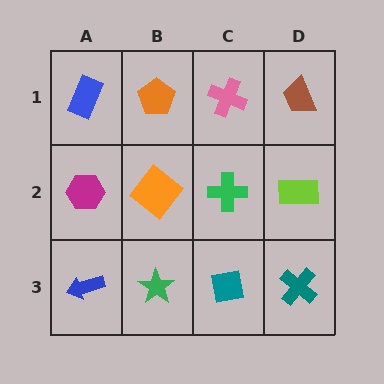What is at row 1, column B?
An orange pentagon.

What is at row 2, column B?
An orange diamond.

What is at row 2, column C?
A green cross.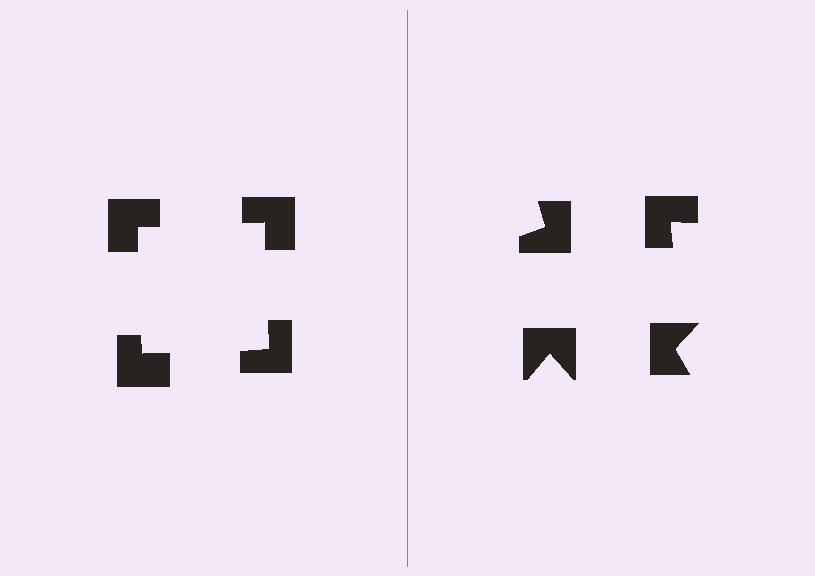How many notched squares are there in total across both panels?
8 — 4 on each side.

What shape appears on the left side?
An illusory square.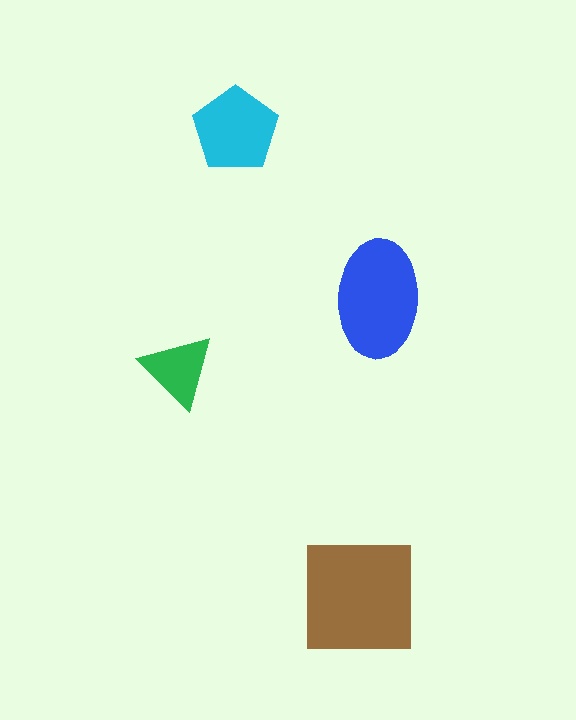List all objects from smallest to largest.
The green triangle, the cyan pentagon, the blue ellipse, the brown square.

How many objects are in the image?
There are 4 objects in the image.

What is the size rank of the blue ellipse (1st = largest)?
2nd.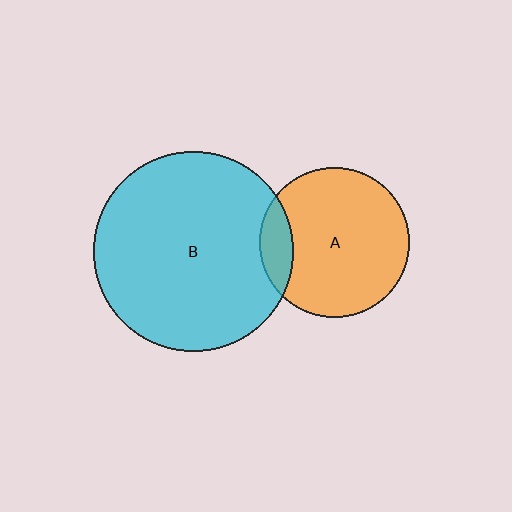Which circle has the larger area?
Circle B (cyan).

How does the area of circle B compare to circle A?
Approximately 1.8 times.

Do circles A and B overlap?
Yes.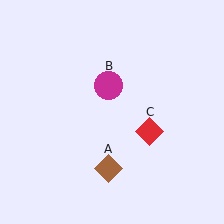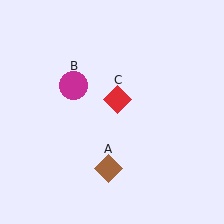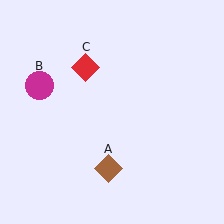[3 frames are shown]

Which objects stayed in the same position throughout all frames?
Brown diamond (object A) remained stationary.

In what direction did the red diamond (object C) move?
The red diamond (object C) moved up and to the left.